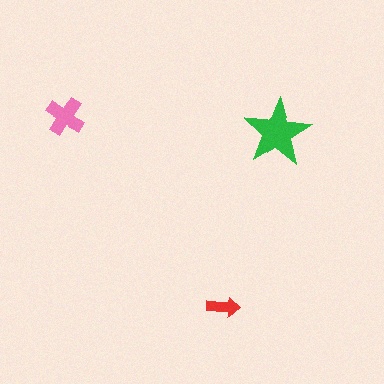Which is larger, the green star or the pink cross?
The green star.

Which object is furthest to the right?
The green star is rightmost.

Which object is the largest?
The green star.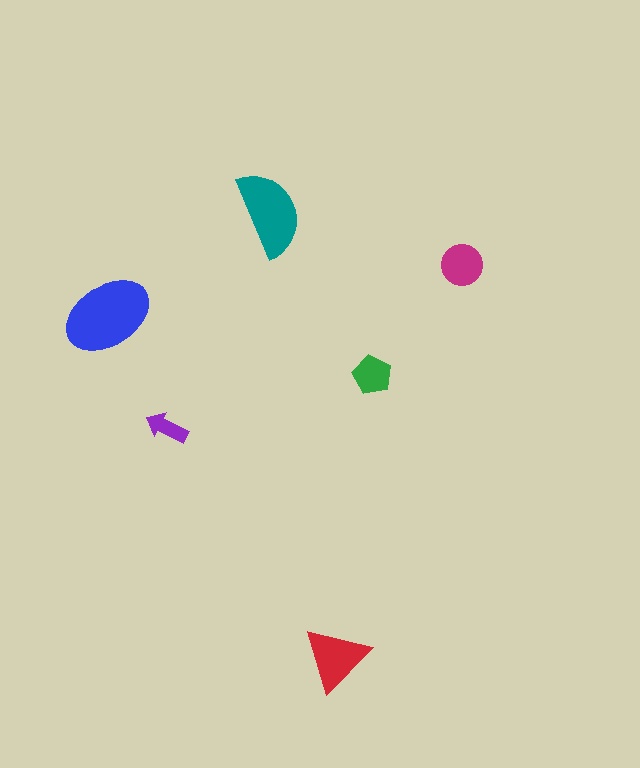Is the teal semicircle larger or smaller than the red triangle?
Larger.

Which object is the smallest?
The purple arrow.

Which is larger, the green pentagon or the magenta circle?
The magenta circle.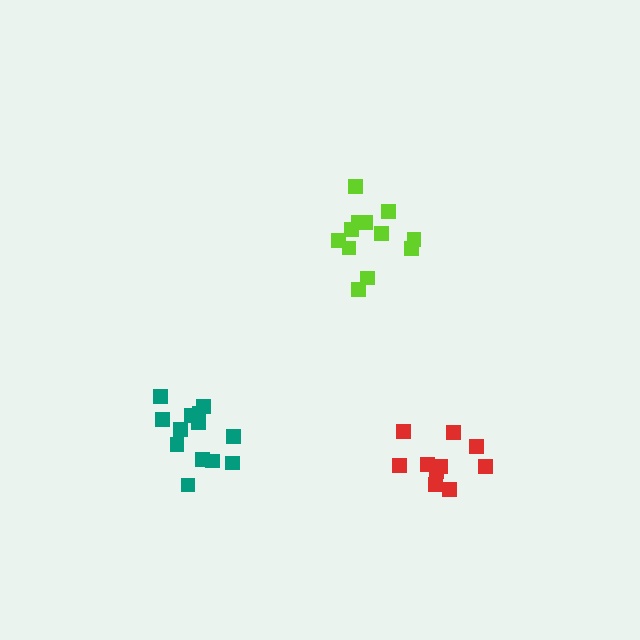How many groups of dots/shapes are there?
There are 3 groups.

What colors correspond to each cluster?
The clusters are colored: lime, teal, red.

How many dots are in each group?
Group 1: 12 dots, Group 2: 13 dots, Group 3: 10 dots (35 total).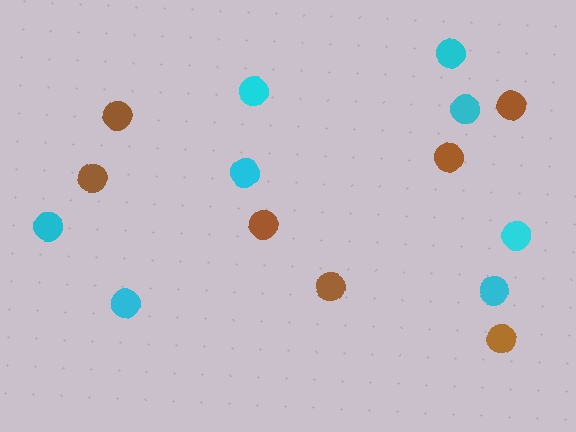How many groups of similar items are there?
There are 2 groups: one group of brown circles (7) and one group of cyan circles (8).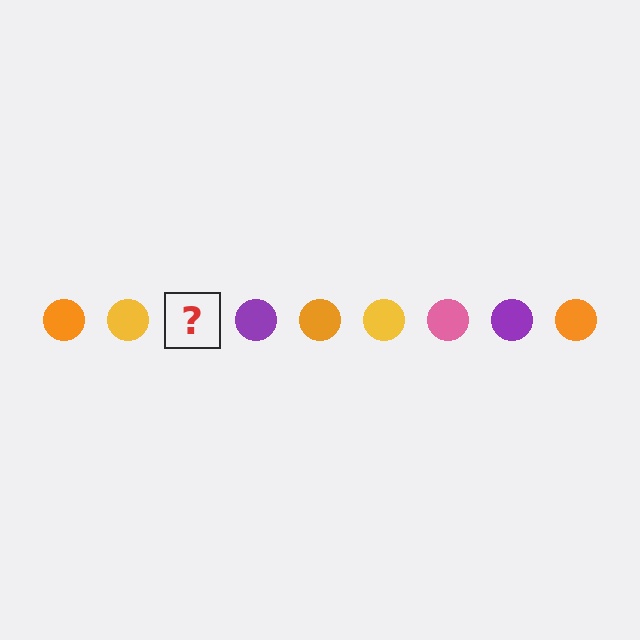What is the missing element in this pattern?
The missing element is a pink circle.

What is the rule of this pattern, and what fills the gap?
The rule is that the pattern cycles through orange, yellow, pink, purple circles. The gap should be filled with a pink circle.